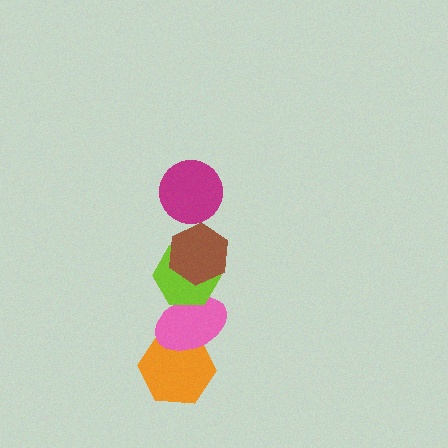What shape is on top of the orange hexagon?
The pink ellipse is on top of the orange hexagon.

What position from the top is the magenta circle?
The magenta circle is 1st from the top.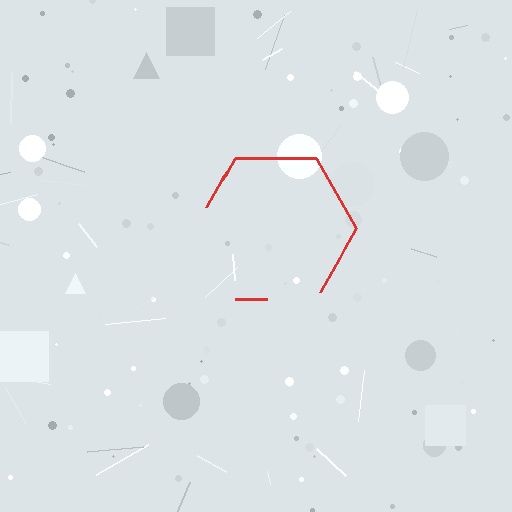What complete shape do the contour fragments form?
The contour fragments form a hexagon.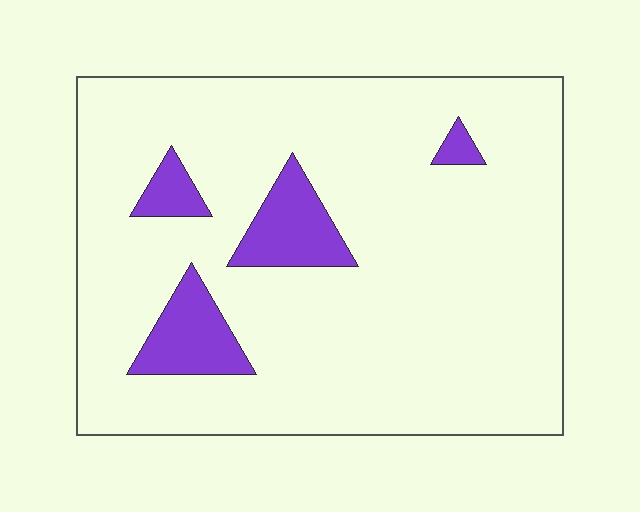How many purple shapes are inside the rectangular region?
4.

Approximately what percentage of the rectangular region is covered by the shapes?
Approximately 10%.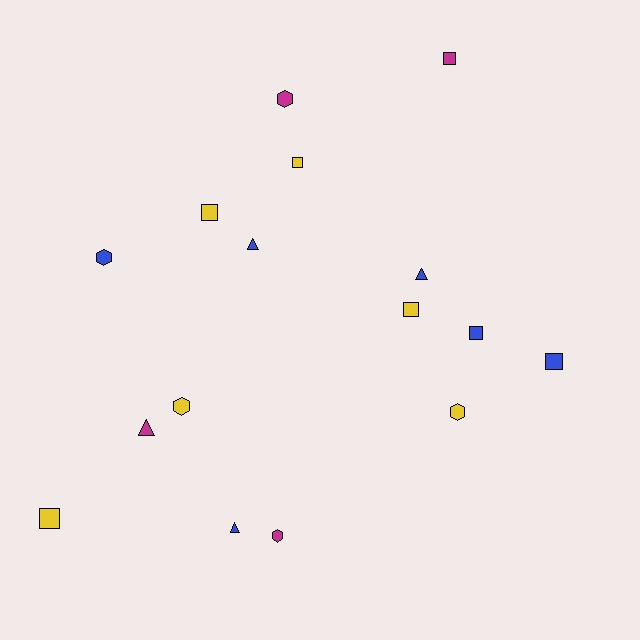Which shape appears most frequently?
Square, with 7 objects.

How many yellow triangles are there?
There are no yellow triangles.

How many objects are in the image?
There are 16 objects.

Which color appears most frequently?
Yellow, with 6 objects.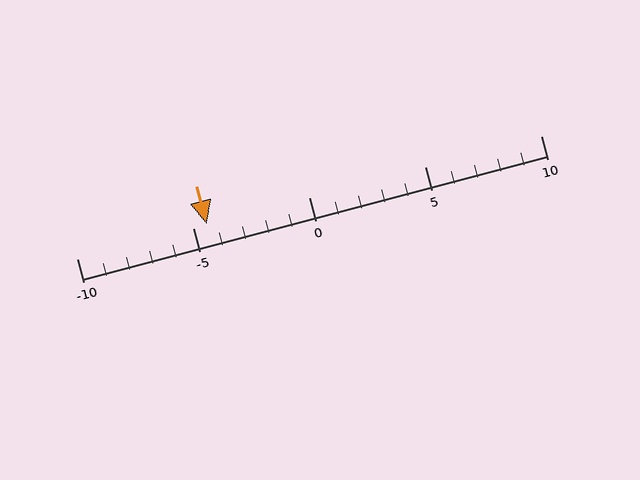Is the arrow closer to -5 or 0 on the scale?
The arrow is closer to -5.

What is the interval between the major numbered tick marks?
The major tick marks are spaced 5 units apart.